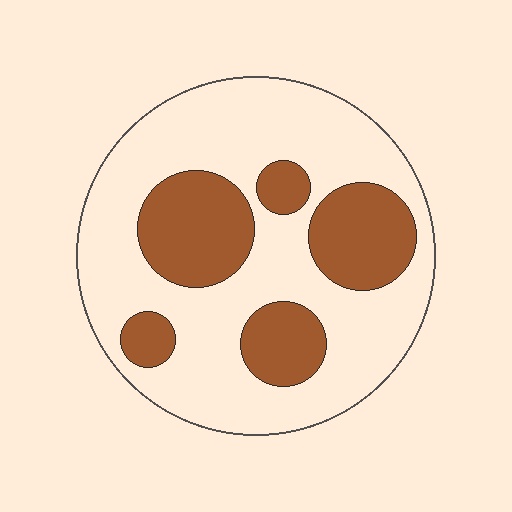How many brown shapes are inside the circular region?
5.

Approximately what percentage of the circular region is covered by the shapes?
Approximately 30%.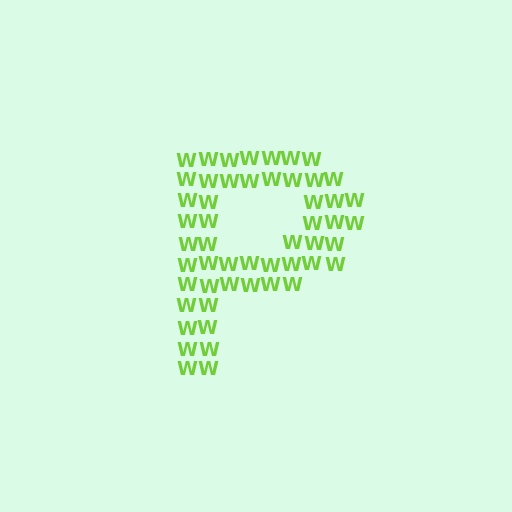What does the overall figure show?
The overall figure shows the letter P.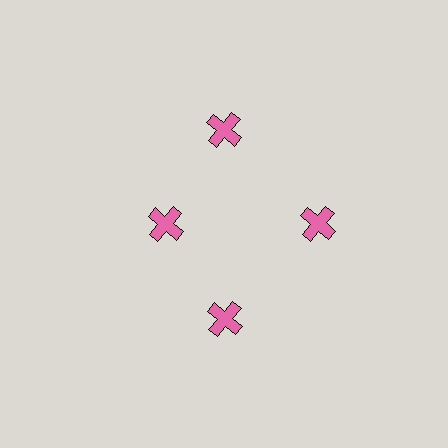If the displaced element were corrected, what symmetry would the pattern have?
It would have 4-fold rotational symmetry — the pattern would map onto itself every 90 degrees.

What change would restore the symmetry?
The symmetry would be restored by moving it outward, back onto the ring so that all 4 crosses sit at equal angles and equal distance from the center.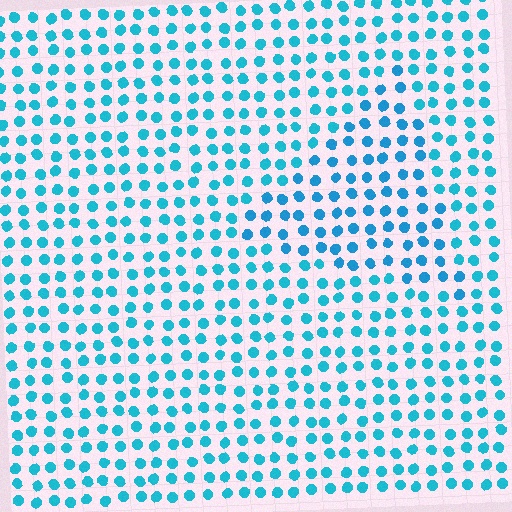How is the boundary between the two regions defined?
The boundary is defined purely by a slight shift in hue (about 13 degrees). Spacing, size, and orientation are identical on both sides.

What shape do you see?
I see a triangle.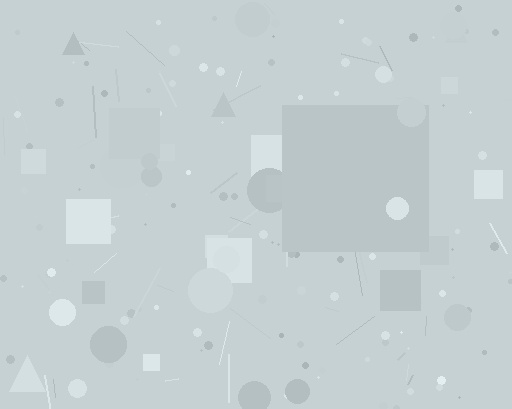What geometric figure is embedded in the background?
A square is embedded in the background.